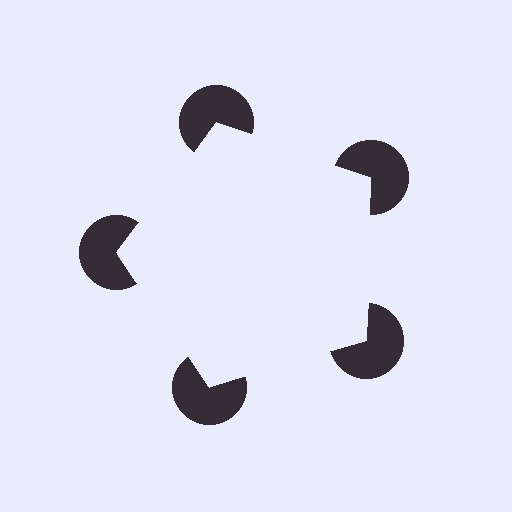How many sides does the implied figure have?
5 sides.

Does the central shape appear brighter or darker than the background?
It typically appears slightly brighter than the background, even though no actual brightness change is drawn.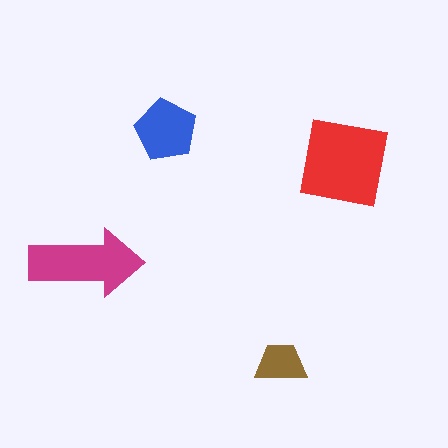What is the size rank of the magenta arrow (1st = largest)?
2nd.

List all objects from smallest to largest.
The brown trapezoid, the blue pentagon, the magenta arrow, the red square.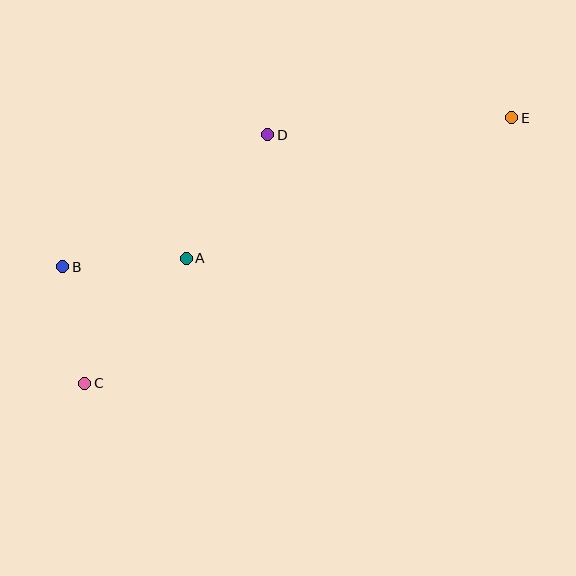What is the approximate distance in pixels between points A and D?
The distance between A and D is approximately 148 pixels.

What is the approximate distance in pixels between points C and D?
The distance between C and D is approximately 309 pixels.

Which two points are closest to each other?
Points B and C are closest to each other.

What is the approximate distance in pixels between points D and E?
The distance between D and E is approximately 245 pixels.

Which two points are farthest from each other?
Points C and E are farthest from each other.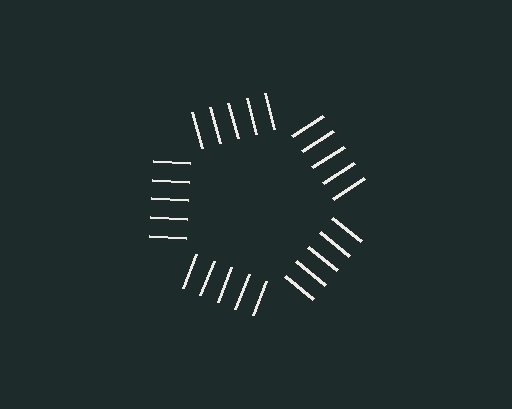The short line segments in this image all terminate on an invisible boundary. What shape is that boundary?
An illusory pentagon — the line segments terminate on its edges but no continuous stroke is drawn.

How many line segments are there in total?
25 — 5 along each of the 5 edges.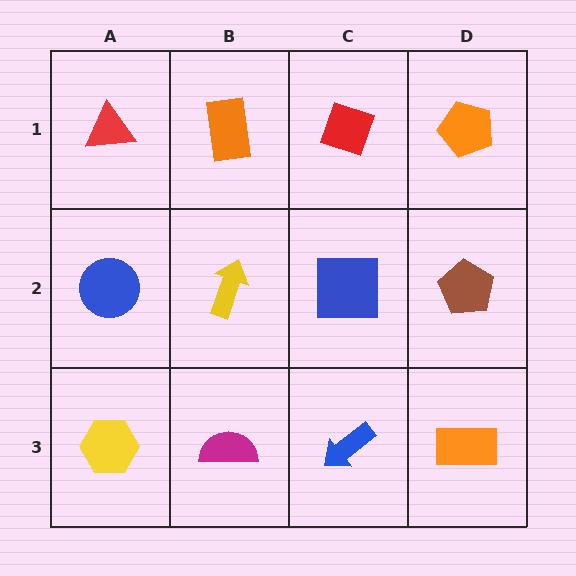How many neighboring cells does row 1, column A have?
2.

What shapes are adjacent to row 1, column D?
A brown pentagon (row 2, column D), a red diamond (row 1, column C).